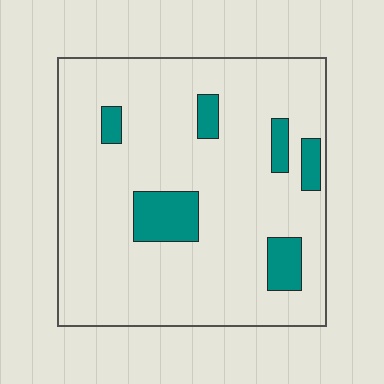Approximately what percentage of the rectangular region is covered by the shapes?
Approximately 10%.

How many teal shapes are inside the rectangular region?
6.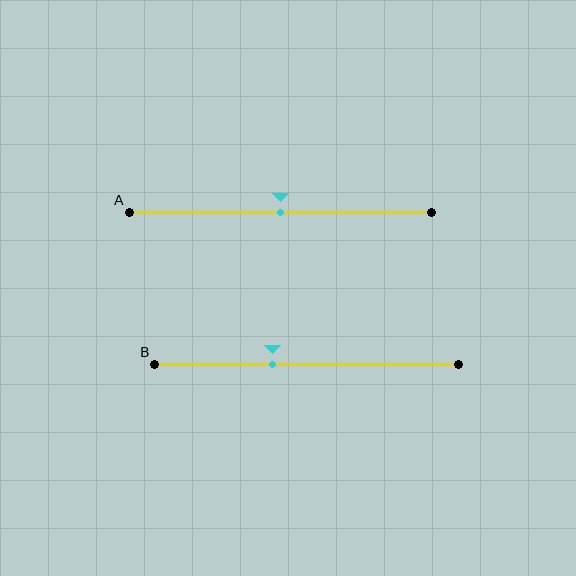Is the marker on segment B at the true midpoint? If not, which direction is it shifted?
No, the marker on segment B is shifted to the left by about 11% of the segment length.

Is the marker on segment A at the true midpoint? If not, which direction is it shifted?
Yes, the marker on segment A is at the true midpoint.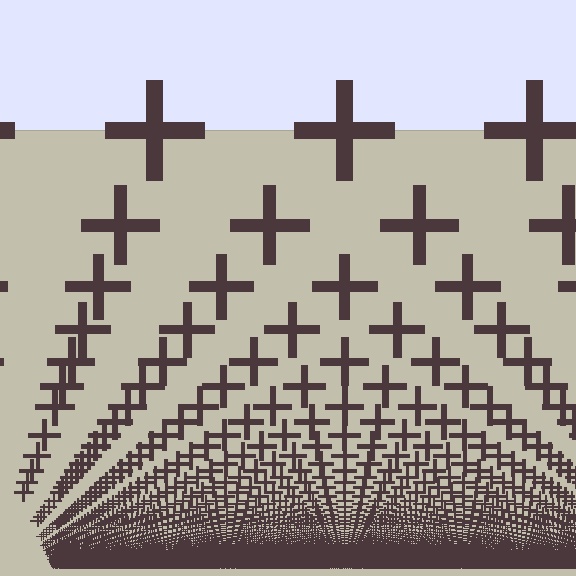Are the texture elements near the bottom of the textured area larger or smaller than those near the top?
Smaller. The gradient is inverted — elements near the bottom are smaller and denser.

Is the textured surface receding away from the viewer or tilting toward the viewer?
The surface appears to tilt toward the viewer. Texture elements get larger and sparser toward the top.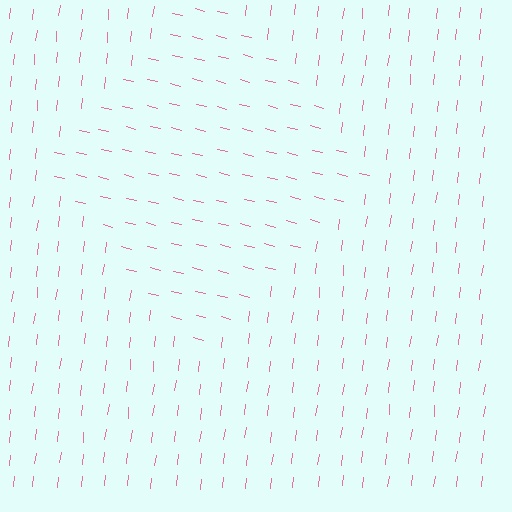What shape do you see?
I see a diamond.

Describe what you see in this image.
The image is filled with small pink line segments. A diamond region in the image has lines oriented differently from the surrounding lines, creating a visible texture boundary.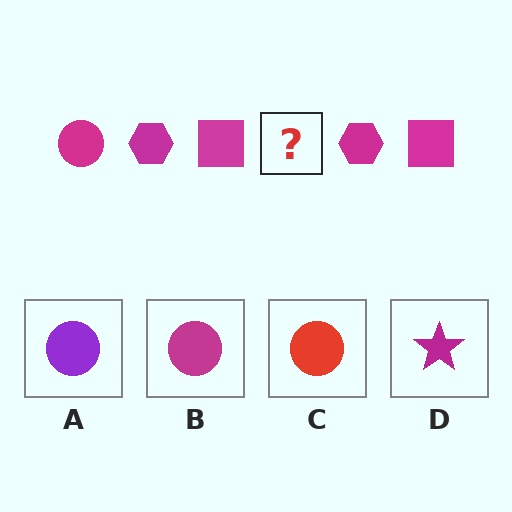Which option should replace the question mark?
Option B.